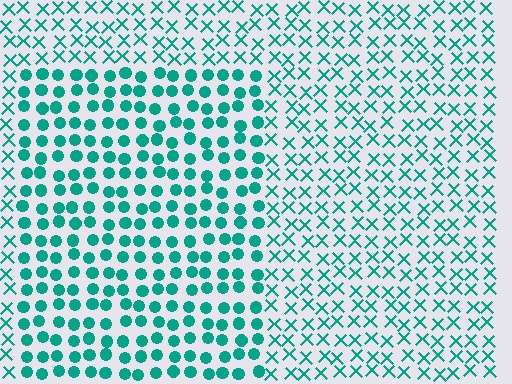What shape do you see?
I see a rectangle.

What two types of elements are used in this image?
The image uses circles inside the rectangle region and X marks outside it.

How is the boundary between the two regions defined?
The boundary is defined by a change in element shape: circles inside vs. X marks outside. All elements share the same color and spacing.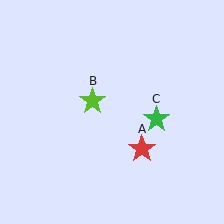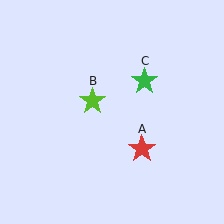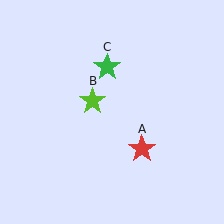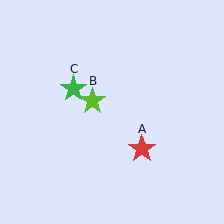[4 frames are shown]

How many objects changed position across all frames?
1 object changed position: green star (object C).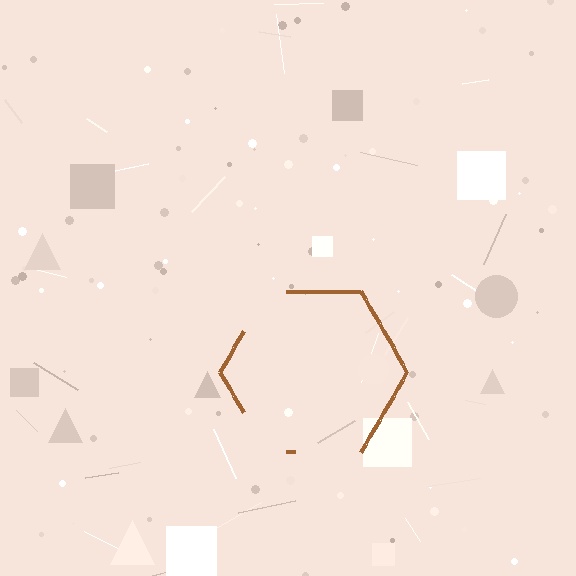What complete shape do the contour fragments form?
The contour fragments form a hexagon.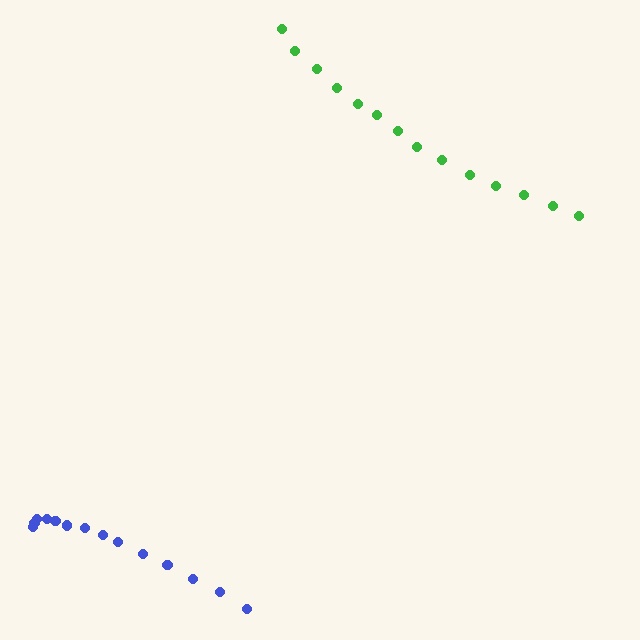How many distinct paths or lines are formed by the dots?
There are 2 distinct paths.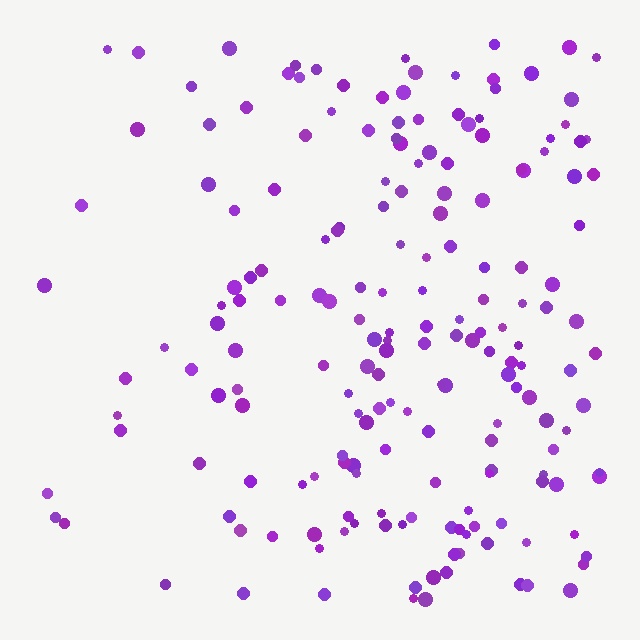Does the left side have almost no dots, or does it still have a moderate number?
Still a moderate number, just noticeably fewer than the right.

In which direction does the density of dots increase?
From left to right, with the right side densest.